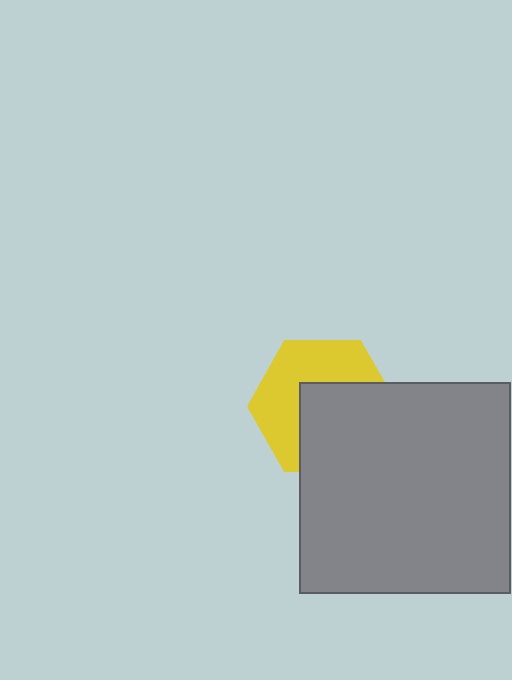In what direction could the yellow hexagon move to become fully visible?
The yellow hexagon could move toward the upper-left. That would shift it out from behind the gray square entirely.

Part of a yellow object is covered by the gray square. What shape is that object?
It is a hexagon.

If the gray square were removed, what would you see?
You would see the complete yellow hexagon.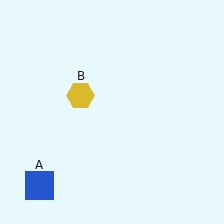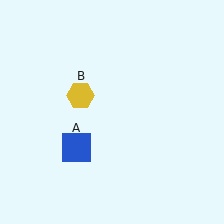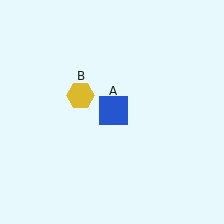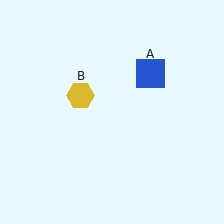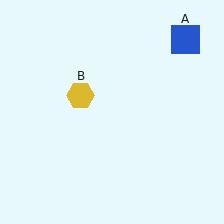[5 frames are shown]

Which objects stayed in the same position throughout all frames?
Yellow hexagon (object B) remained stationary.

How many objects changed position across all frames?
1 object changed position: blue square (object A).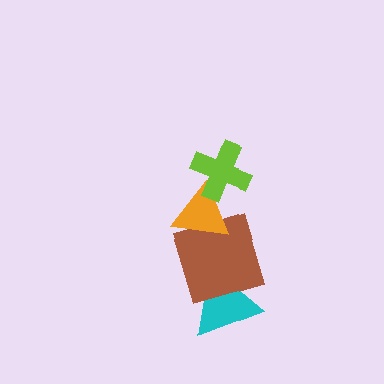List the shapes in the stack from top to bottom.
From top to bottom: the lime cross, the orange triangle, the brown square, the cyan triangle.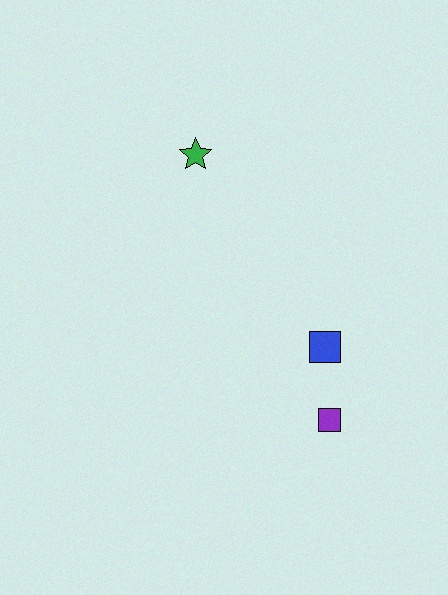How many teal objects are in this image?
There are no teal objects.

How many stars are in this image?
There is 1 star.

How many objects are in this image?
There are 3 objects.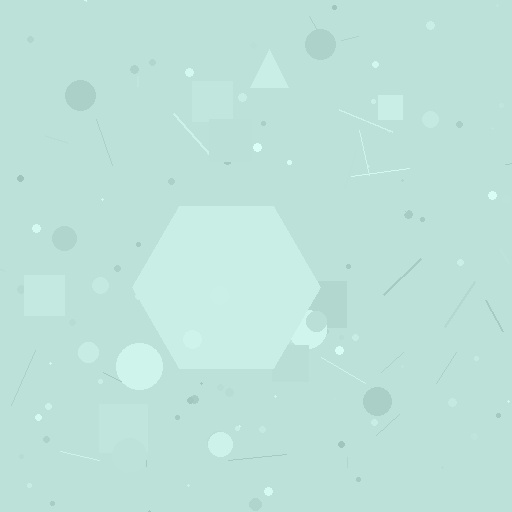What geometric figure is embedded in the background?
A hexagon is embedded in the background.